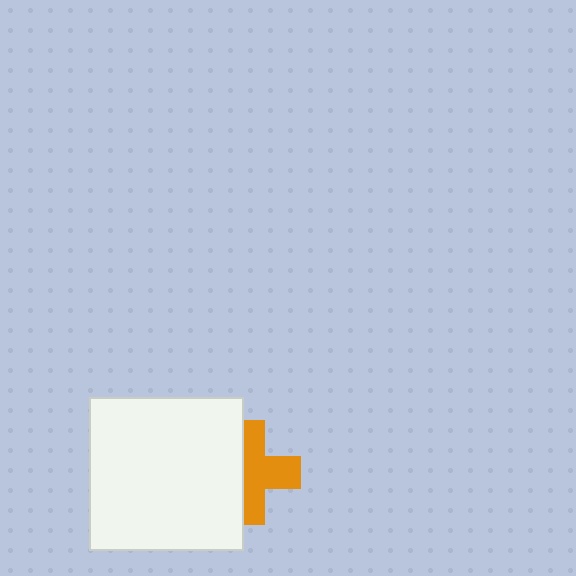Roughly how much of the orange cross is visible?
About half of it is visible (roughly 59%).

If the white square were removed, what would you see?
You would see the complete orange cross.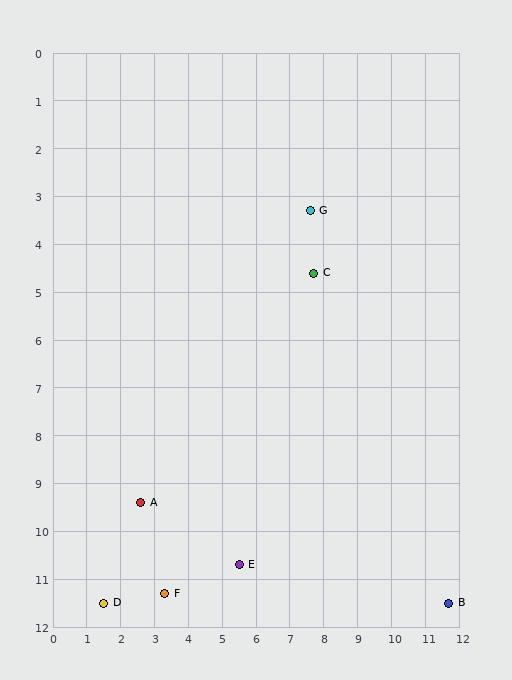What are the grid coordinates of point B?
Point B is at approximately (11.7, 11.5).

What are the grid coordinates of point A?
Point A is at approximately (2.6, 9.4).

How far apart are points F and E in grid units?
Points F and E are about 2.3 grid units apart.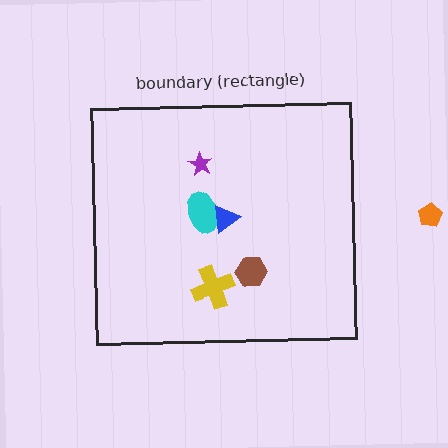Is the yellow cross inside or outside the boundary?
Inside.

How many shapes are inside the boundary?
5 inside, 1 outside.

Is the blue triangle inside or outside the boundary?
Inside.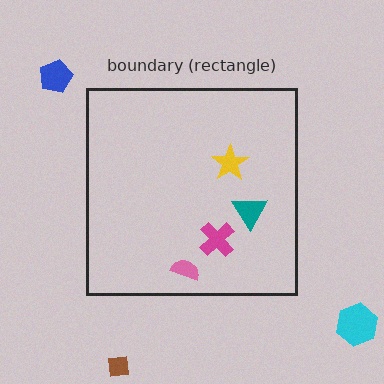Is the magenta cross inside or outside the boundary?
Inside.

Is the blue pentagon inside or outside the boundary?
Outside.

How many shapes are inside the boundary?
4 inside, 3 outside.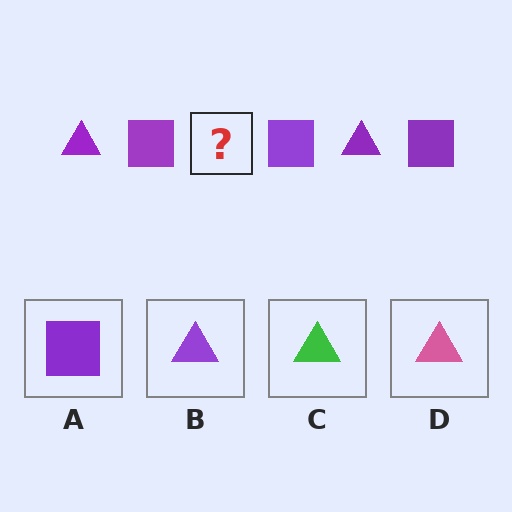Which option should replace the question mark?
Option B.